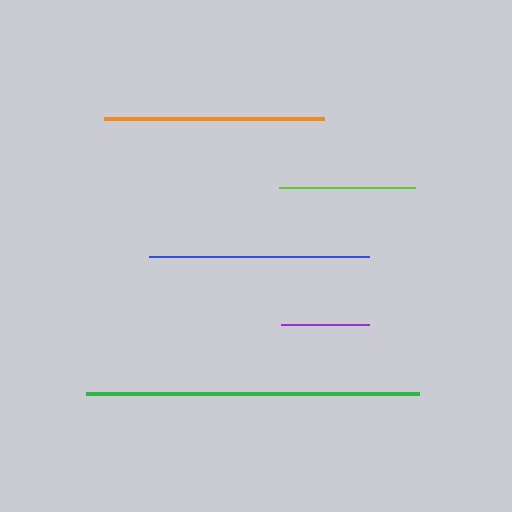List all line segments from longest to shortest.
From longest to shortest: green, orange, blue, lime, purple.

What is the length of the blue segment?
The blue segment is approximately 220 pixels long.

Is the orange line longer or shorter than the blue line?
The orange line is longer than the blue line.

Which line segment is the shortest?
The purple line is the shortest at approximately 88 pixels.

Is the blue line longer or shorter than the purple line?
The blue line is longer than the purple line.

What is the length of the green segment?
The green segment is approximately 333 pixels long.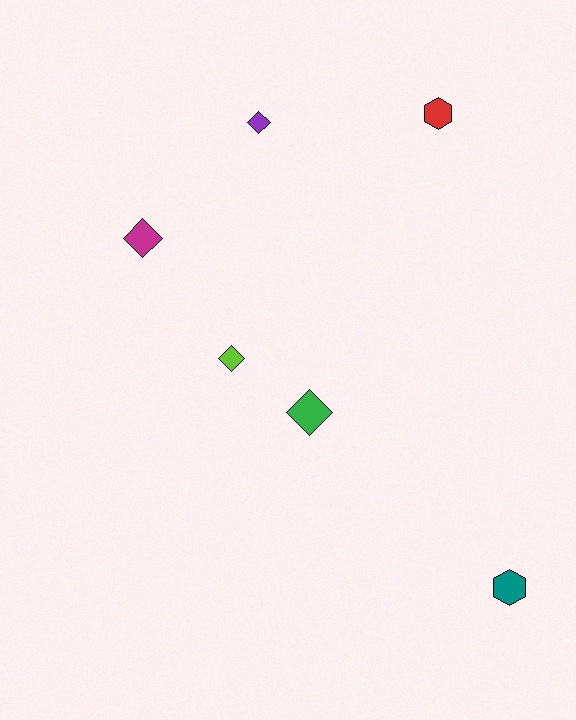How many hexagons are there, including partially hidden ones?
There are 2 hexagons.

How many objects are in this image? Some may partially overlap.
There are 6 objects.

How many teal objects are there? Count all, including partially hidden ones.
There is 1 teal object.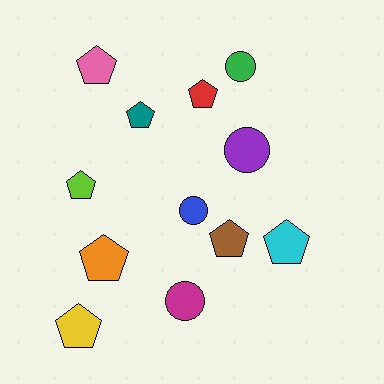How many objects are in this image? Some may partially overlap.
There are 12 objects.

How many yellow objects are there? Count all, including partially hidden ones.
There is 1 yellow object.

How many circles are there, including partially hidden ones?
There are 4 circles.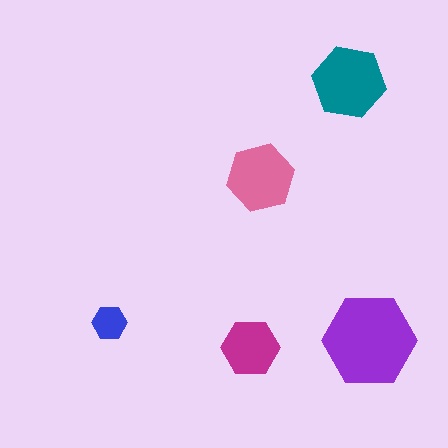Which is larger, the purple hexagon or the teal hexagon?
The purple one.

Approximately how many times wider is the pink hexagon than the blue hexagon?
About 2 times wider.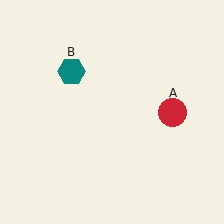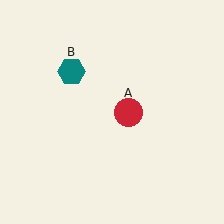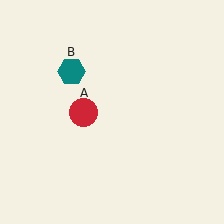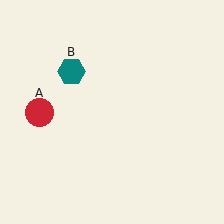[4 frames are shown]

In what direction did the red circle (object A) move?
The red circle (object A) moved left.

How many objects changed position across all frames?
1 object changed position: red circle (object A).